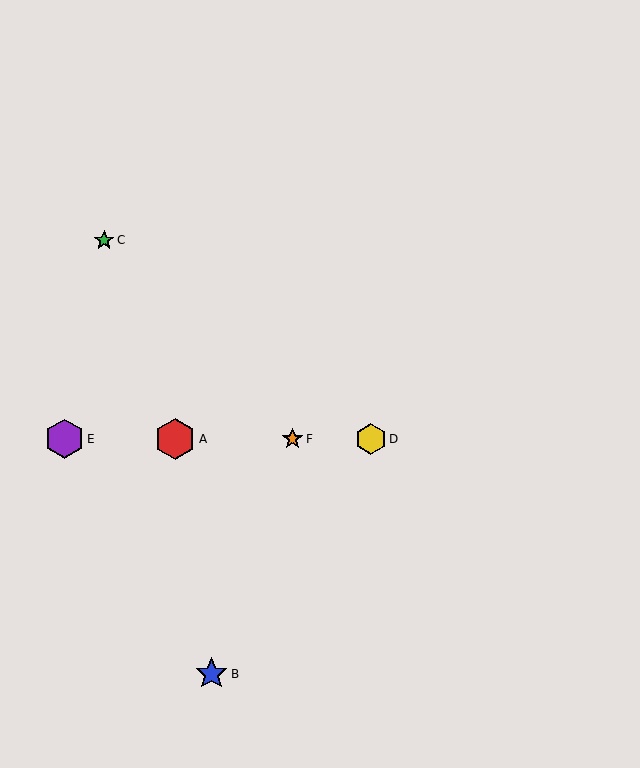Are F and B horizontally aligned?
No, F is at y≈439 and B is at y≈674.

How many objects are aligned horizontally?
4 objects (A, D, E, F) are aligned horizontally.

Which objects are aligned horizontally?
Objects A, D, E, F are aligned horizontally.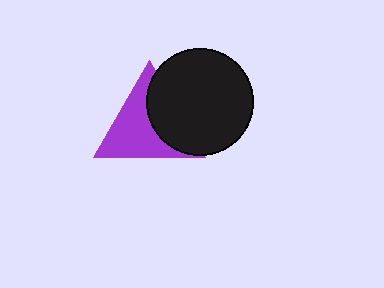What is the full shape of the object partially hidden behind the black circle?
The partially hidden object is a purple triangle.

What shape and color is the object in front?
The object in front is a black circle.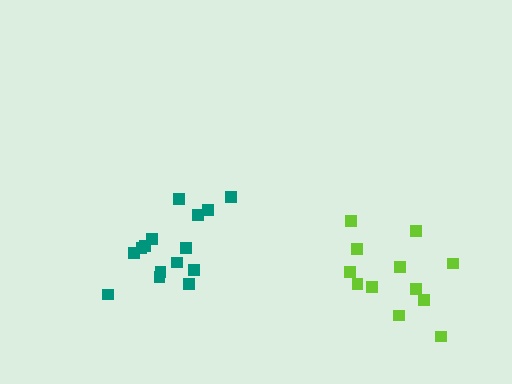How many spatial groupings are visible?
There are 2 spatial groupings.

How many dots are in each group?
Group 1: 12 dots, Group 2: 15 dots (27 total).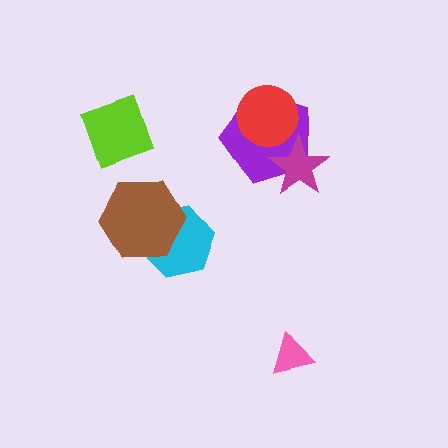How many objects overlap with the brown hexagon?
1 object overlaps with the brown hexagon.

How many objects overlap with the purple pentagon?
2 objects overlap with the purple pentagon.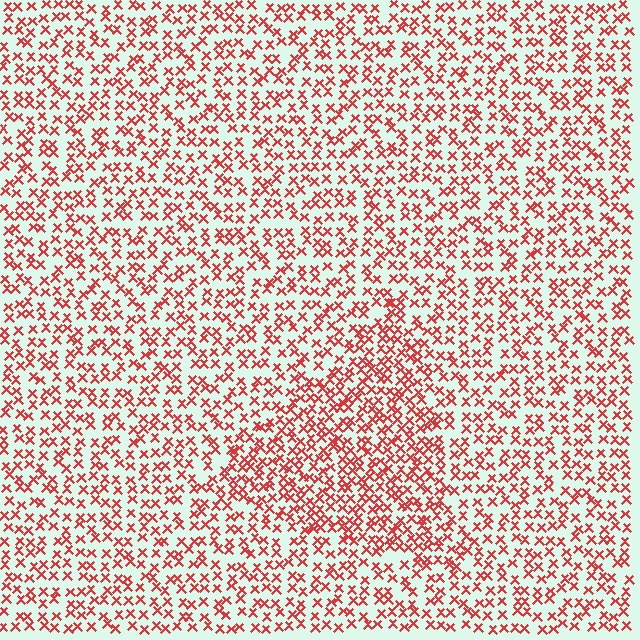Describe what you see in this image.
The image contains small red elements arranged at two different densities. A triangle-shaped region is visible where the elements are more densely packed than the surrounding area.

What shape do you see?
I see a triangle.